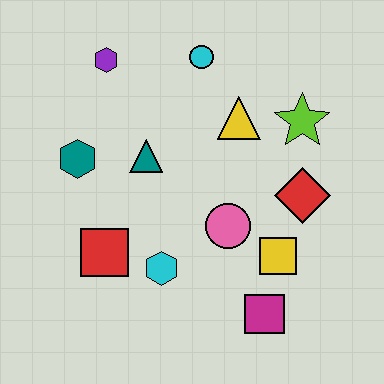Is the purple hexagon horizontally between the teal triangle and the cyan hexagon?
No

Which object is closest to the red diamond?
The yellow square is closest to the red diamond.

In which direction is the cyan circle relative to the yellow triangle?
The cyan circle is above the yellow triangle.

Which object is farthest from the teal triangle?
The magenta square is farthest from the teal triangle.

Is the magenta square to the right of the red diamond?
No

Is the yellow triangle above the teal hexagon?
Yes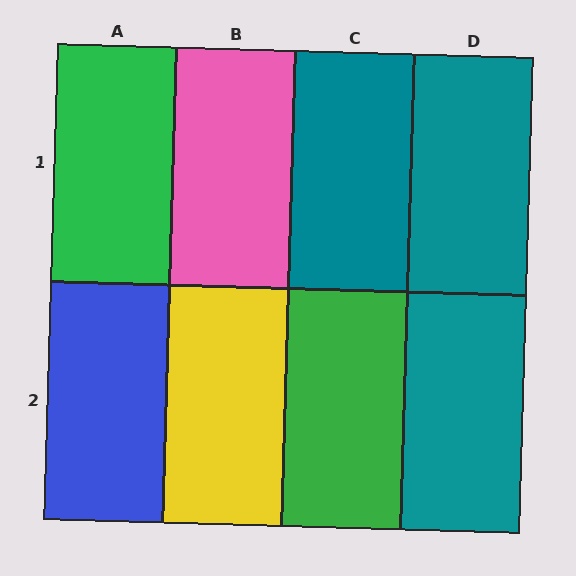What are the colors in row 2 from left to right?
Blue, yellow, green, teal.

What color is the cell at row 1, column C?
Teal.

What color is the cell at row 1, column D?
Teal.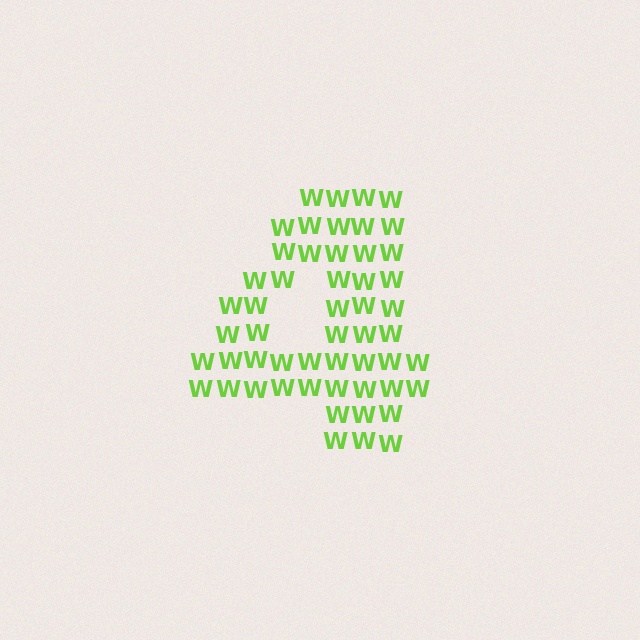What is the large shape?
The large shape is the digit 4.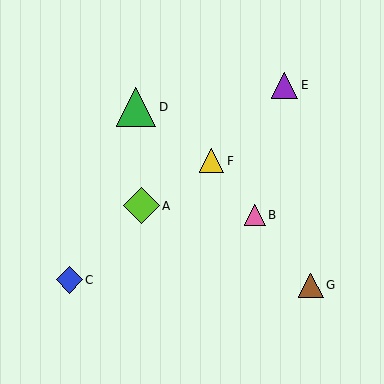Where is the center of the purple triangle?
The center of the purple triangle is at (285, 85).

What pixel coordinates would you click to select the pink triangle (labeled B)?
Click at (255, 215) to select the pink triangle B.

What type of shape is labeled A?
Shape A is a lime diamond.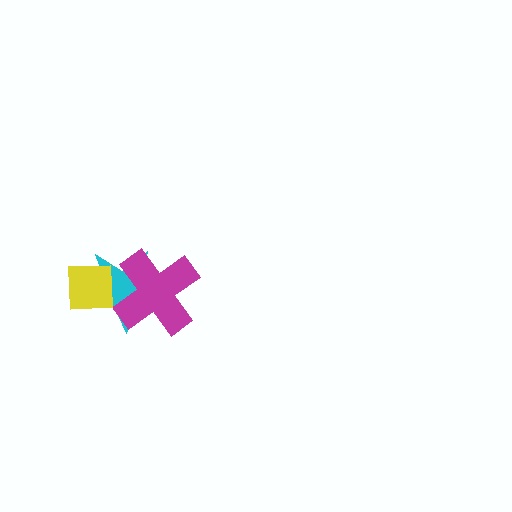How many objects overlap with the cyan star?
2 objects overlap with the cyan star.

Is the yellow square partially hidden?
No, no other shape covers it.